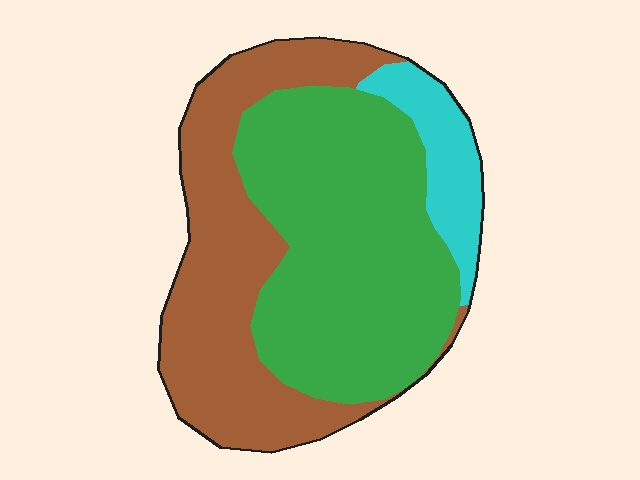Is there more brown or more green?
Green.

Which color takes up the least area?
Cyan, at roughly 10%.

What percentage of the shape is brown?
Brown covers about 40% of the shape.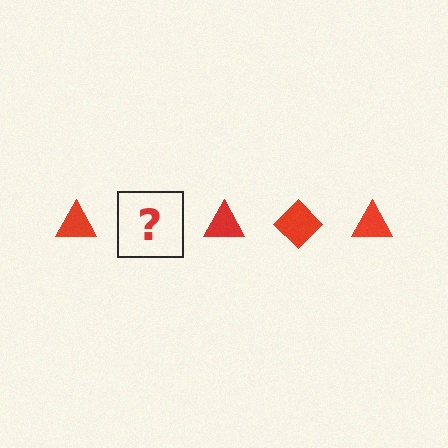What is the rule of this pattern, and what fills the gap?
The rule is that the pattern cycles through triangle, diamond shapes in red. The gap should be filled with a red diamond.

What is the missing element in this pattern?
The missing element is a red diamond.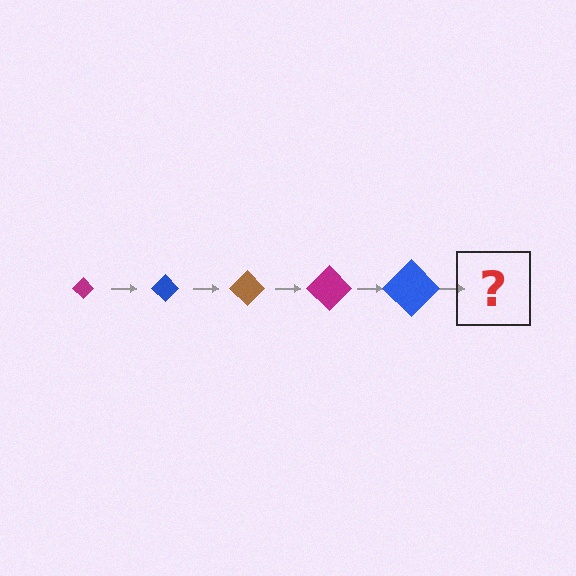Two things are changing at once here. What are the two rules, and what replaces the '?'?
The two rules are that the diamond grows larger each step and the color cycles through magenta, blue, and brown. The '?' should be a brown diamond, larger than the previous one.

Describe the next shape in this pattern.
It should be a brown diamond, larger than the previous one.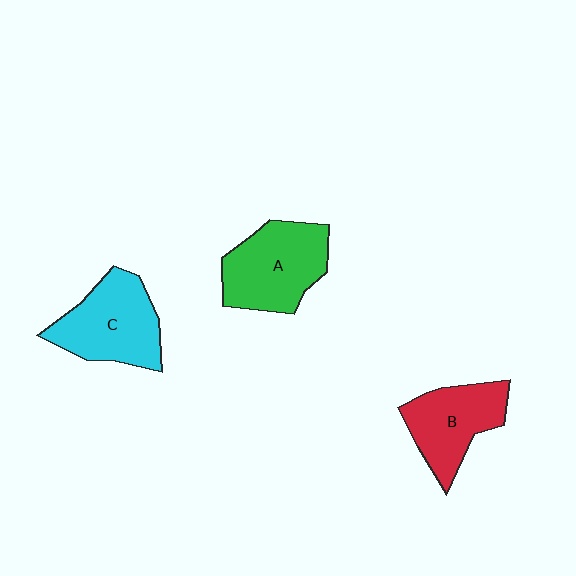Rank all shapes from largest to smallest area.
From largest to smallest: A (green), C (cyan), B (red).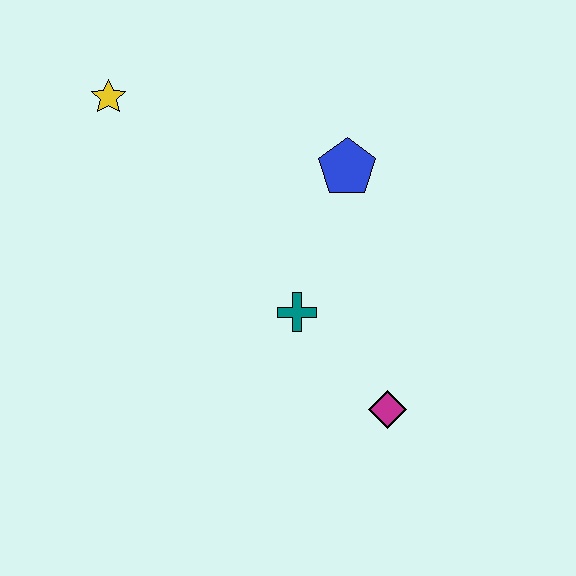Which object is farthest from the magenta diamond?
The yellow star is farthest from the magenta diamond.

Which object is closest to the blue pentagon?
The teal cross is closest to the blue pentagon.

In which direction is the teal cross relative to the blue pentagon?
The teal cross is below the blue pentagon.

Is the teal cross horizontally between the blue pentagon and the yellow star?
Yes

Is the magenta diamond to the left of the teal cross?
No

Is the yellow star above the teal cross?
Yes